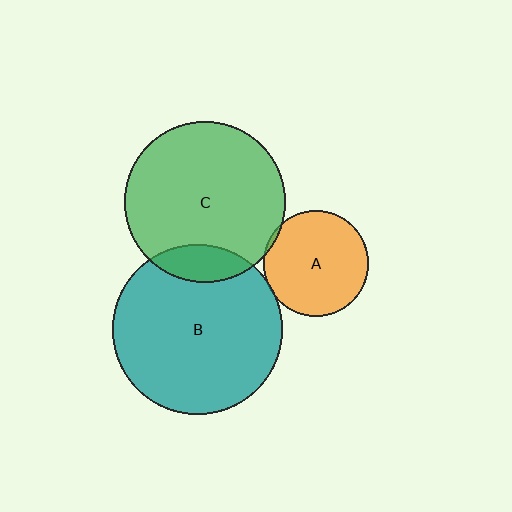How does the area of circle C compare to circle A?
Approximately 2.3 times.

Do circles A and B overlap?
Yes.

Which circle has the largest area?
Circle B (teal).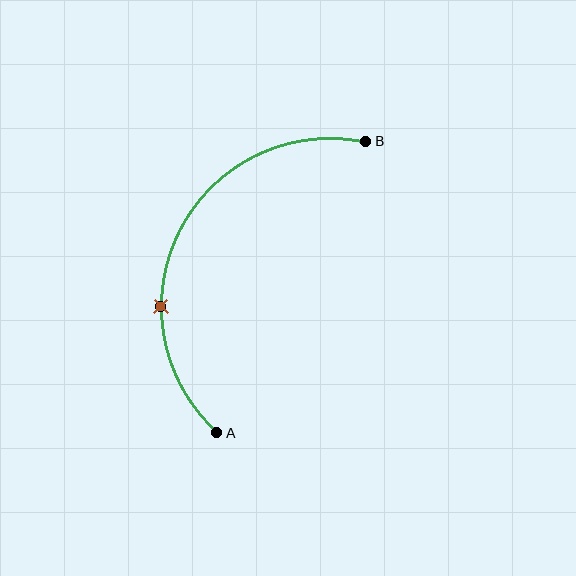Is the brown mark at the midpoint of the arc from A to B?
No. The brown mark lies on the arc but is closer to endpoint A. The arc midpoint would be at the point on the curve equidistant along the arc from both A and B.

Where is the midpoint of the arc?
The arc midpoint is the point on the curve farthest from the straight line joining A and B. It sits to the left of that line.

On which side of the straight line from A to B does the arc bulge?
The arc bulges to the left of the straight line connecting A and B.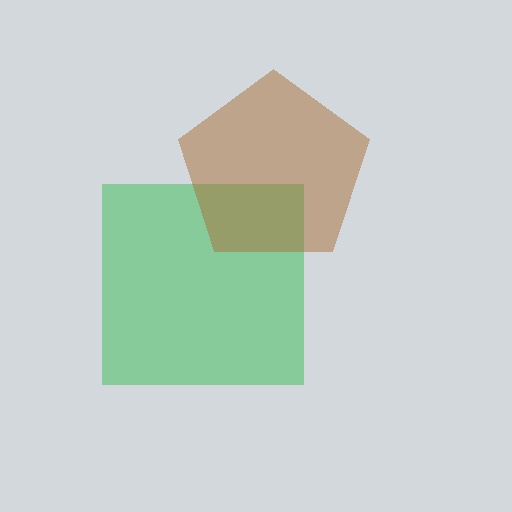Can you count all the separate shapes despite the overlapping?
Yes, there are 2 separate shapes.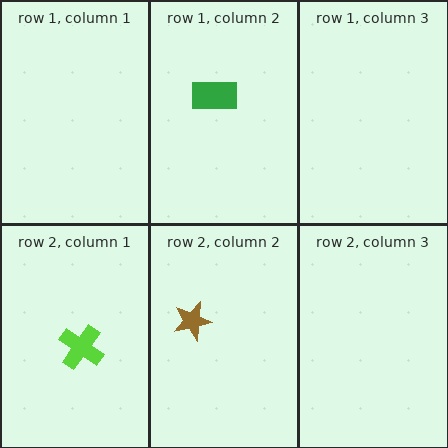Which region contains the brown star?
The row 2, column 2 region.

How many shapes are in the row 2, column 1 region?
1.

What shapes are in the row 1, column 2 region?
The green rectangle.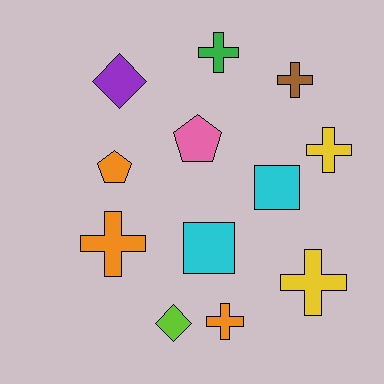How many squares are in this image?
There are 2 squares.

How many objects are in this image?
There are 12 objects.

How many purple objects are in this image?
There is 1 purple object.